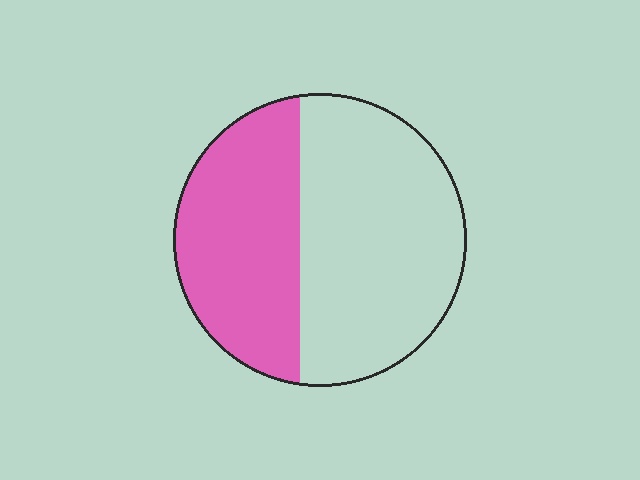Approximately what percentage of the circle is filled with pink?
Approximately 40%.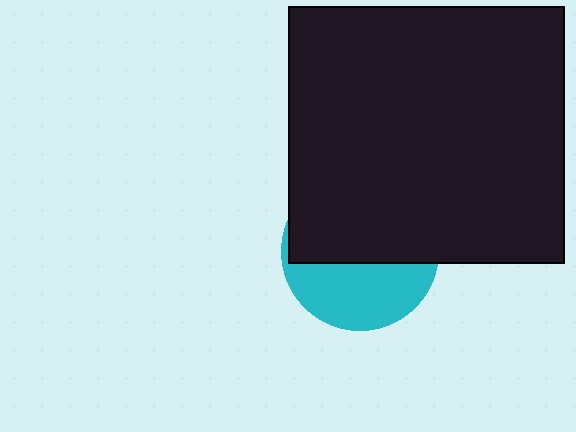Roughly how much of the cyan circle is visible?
A small part of it is visible (roughly 42%).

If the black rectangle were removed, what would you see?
You would see the complete cyan circle.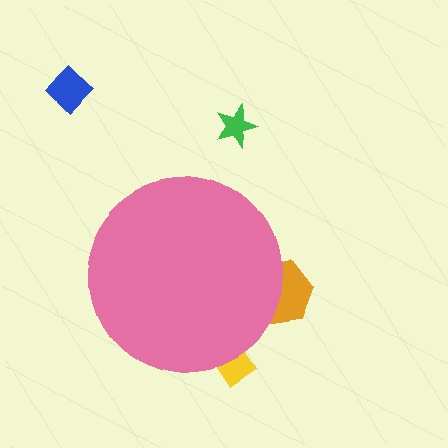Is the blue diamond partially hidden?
No, the blue diamond is fully visible.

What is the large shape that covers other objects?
A pink circle.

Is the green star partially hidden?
No, the green star is fully visible.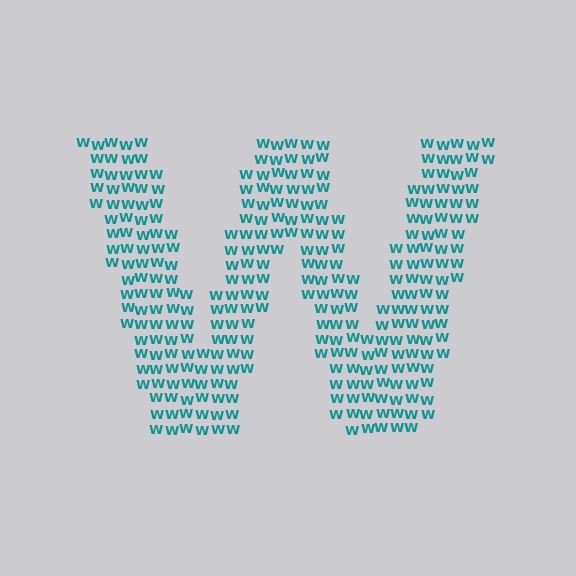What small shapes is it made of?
It is made of small letter W's.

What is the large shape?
The large shape is the letter W.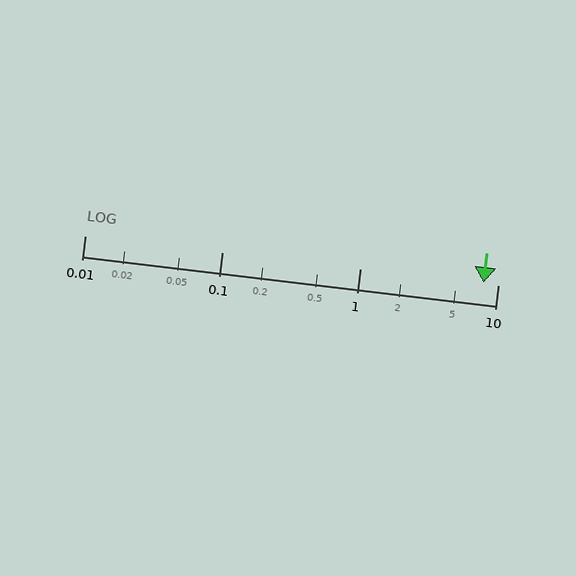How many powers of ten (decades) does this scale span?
The scale spans 3 decades, from 0.01 to 10.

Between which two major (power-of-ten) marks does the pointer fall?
The pointer is between 1 and 10.